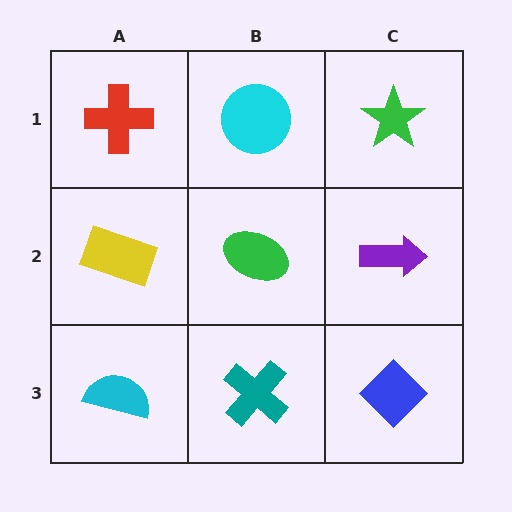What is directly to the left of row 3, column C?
A teal cross.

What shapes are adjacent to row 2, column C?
A green star (row 1, column C), a blue diamond (row 3, column C), a green ellipse (row 2, column B).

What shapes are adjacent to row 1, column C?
A purple arrow (row 2, column C), a cyan circle (row 1, column B).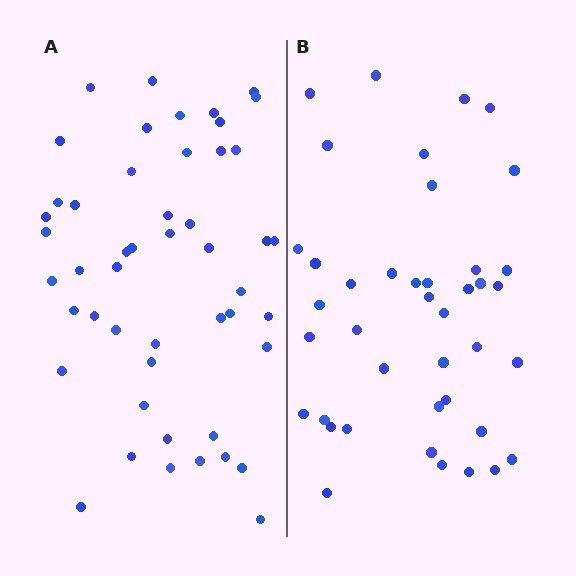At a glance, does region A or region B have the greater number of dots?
Region A (the left region) has more dots.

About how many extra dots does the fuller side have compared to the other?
Region A has roughly 8 or so more dots than region B.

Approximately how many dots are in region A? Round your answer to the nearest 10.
About 50 dots. (The exact count is 49, which rounds to 50.)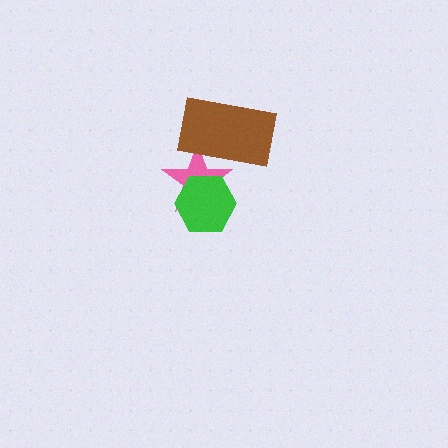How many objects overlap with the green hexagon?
1 object overlaps with the green hexagon.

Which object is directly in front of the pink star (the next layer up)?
The brown rectangle is directly in front of the pink star.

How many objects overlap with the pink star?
2 objects overlap with the pink star.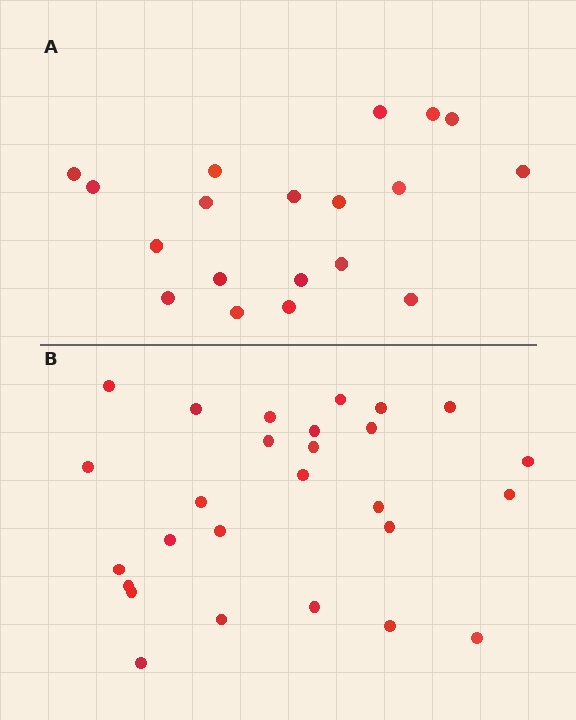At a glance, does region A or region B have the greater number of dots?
Region B (the bottom region) has more dots.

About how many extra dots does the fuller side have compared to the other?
Region B has roughly 8 or so more dots than region A.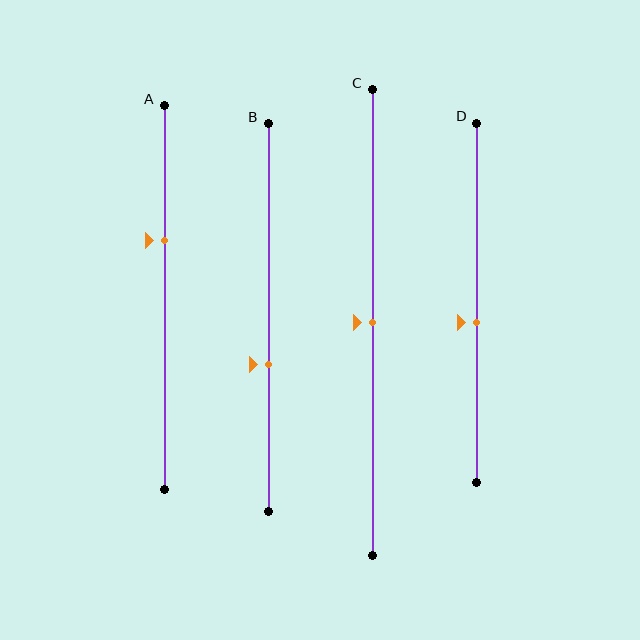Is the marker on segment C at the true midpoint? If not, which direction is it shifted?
Yes, the marker on segment C is at the true midpoint.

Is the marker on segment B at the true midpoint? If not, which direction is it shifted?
No, the marker on segment B is shifted downward by about 12% of the segment length.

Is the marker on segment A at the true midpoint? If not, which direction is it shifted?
No, the marker on segment A is shifted upward by about 15% of the segment length.